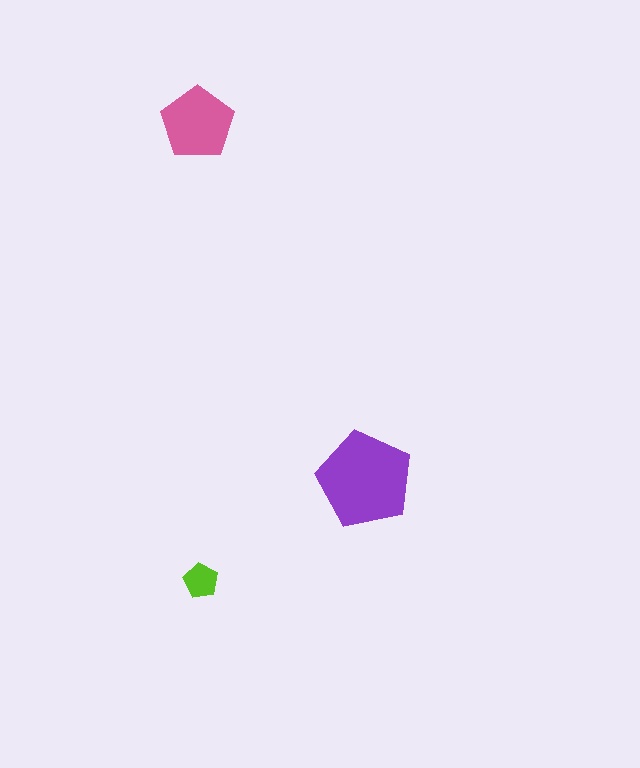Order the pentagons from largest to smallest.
the purple one, the pink one, the lime one.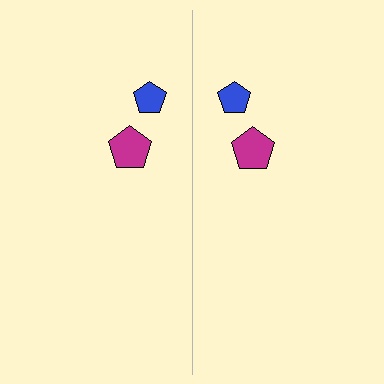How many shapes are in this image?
There are 4 shapes in this image.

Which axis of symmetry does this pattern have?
The pattern has a vertical axis of symmetry running through the center of the image.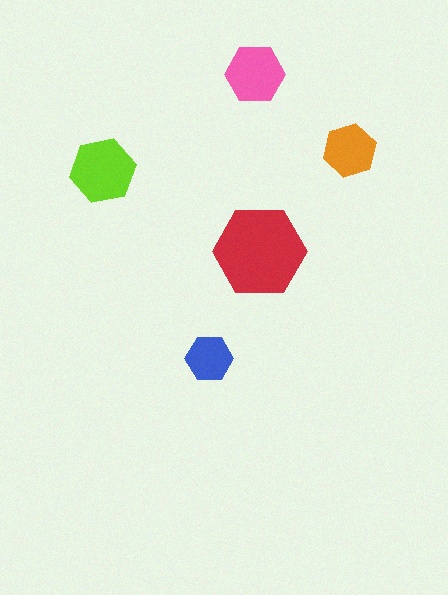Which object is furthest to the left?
The lime hexagon is leftmost.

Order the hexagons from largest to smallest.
the red one, the lime one, the pink one, the orange one, the blue one.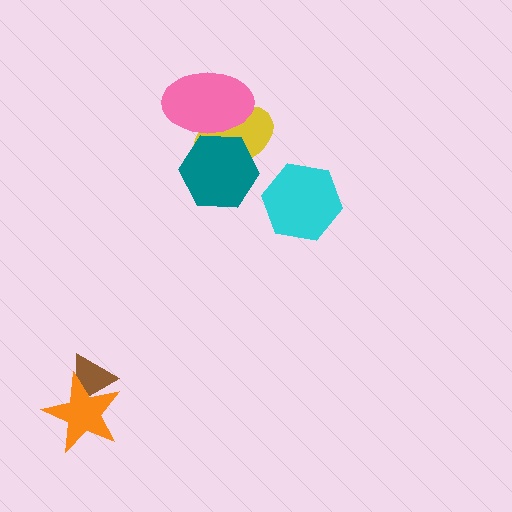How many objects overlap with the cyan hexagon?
0 objects overlap with the cyan hexagon.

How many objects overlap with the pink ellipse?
2 objects overlap with the pink ellipse.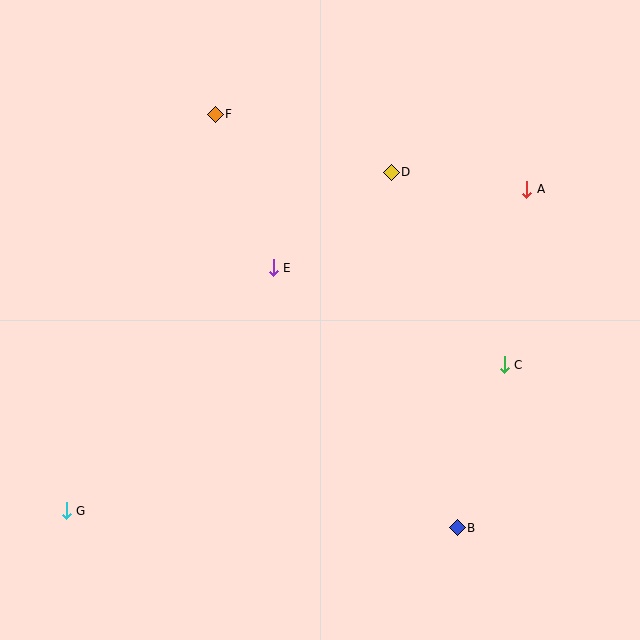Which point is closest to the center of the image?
Point E at (273, 268) is closest to the center.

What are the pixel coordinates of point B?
Point B is at (457, 528).